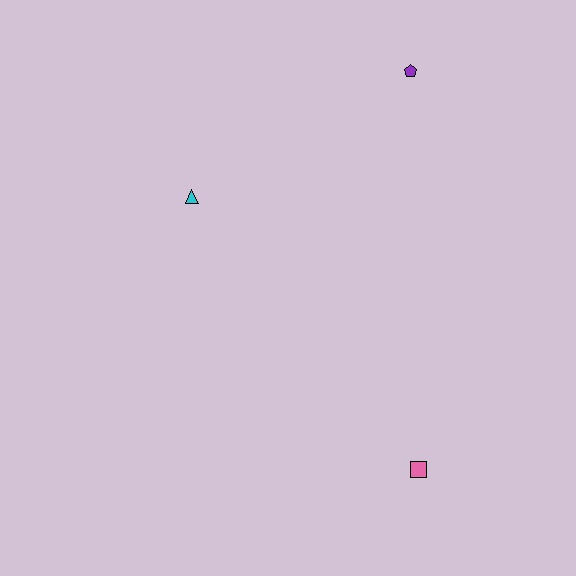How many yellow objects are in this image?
There are no yellow objects.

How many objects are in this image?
There are 3 objects.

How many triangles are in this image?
There is 1 triangle.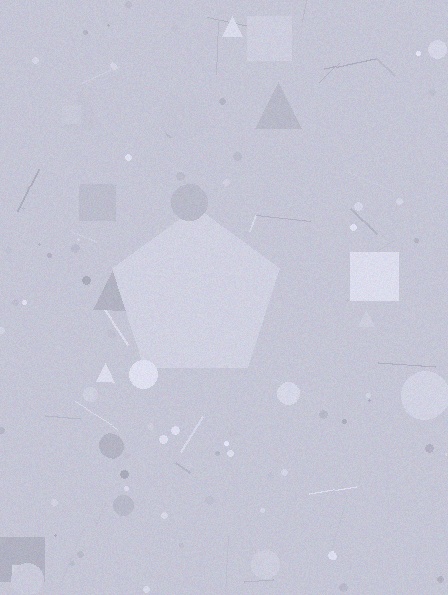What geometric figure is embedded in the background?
A pentagon is embedded in the background.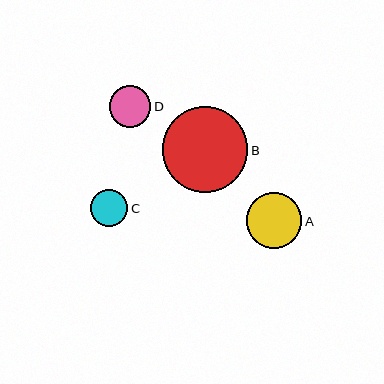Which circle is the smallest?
Circle C is the smallest with a size of approximately 38 pixels.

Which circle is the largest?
Circle B is the largest with a size of approximately 86 pixels.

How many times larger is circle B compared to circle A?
Circle B is approximately 1.5 times the size of circle A.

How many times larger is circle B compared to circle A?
Circle B is approximately 1.5 times the size of circle A.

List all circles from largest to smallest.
From largest to smallest: B, A, D, C.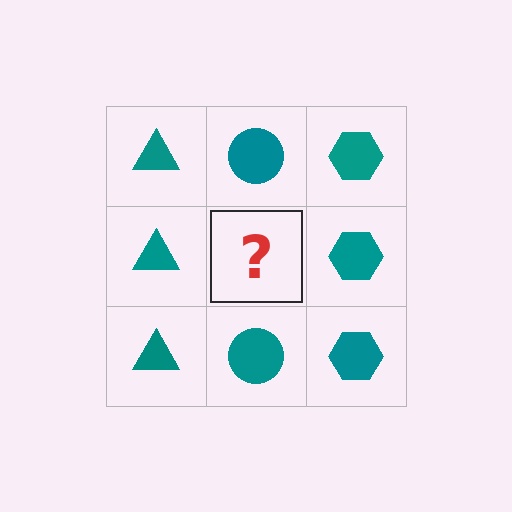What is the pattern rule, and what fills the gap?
The rule is that each column has a consistent shape. The gap should be filled with a teal circle.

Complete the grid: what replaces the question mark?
The question mark should be replaced with a teal circle.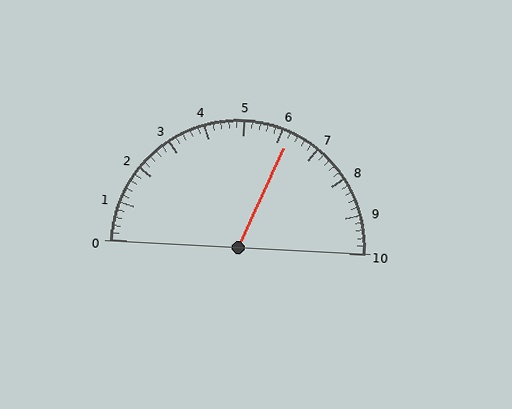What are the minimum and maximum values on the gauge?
The gauge ranges from 0 to 10.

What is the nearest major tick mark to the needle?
The nearest major tick mark is 6.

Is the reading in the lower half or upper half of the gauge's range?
The reading is in the upper half of the range (0 to 10).